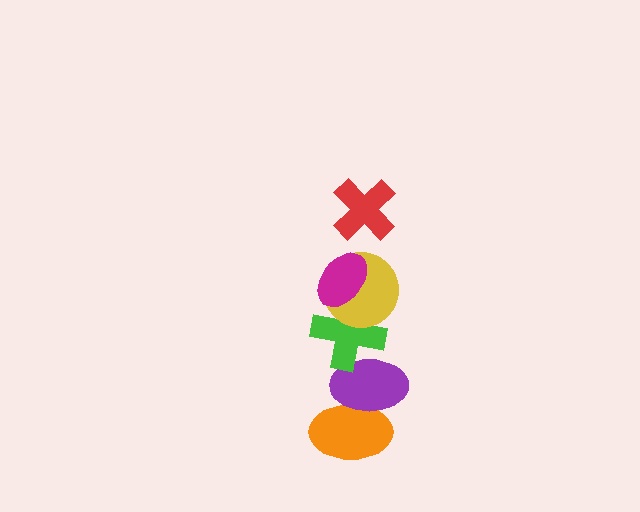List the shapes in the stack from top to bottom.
From top to bottom: the red cross, the magenta ellipse, the yellow circle, the green cross, the purple ellipse, the orange ellipse.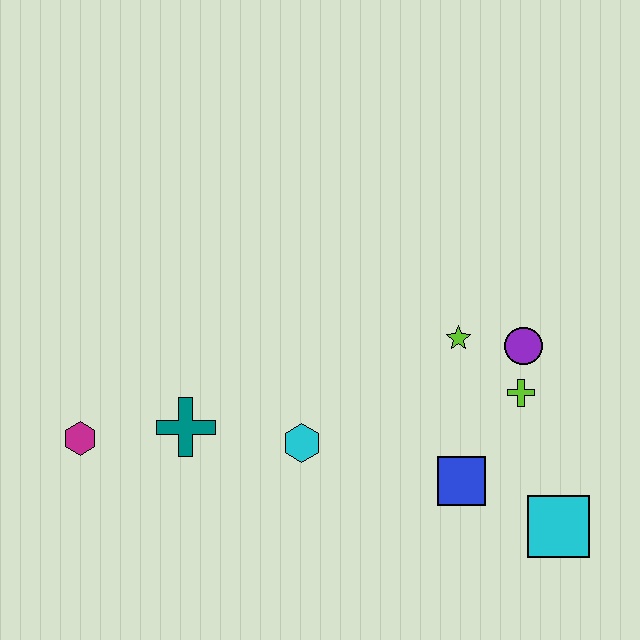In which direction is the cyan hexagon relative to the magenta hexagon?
The cyan hexagon is to the right of the magenta hexagon.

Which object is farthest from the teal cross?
The cyan square is farthest from the teal cross.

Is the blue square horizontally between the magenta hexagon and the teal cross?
No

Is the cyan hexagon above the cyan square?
Yes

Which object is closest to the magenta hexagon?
The teal cross is closest to the magenta hexagon.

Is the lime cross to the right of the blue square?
Yes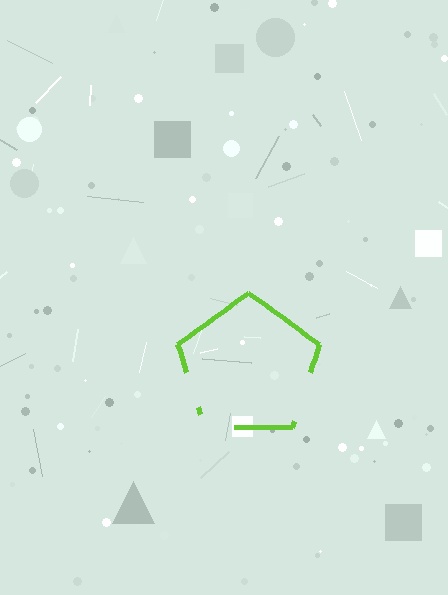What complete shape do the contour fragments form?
The contour fragments form a pentagon.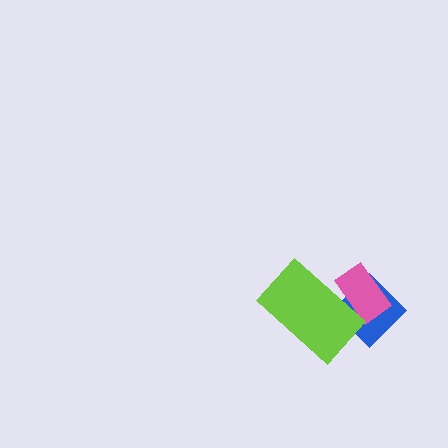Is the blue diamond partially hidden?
Yes, it is partially covered by another shape.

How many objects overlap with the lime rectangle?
2 objects overlap with the lime rectangle.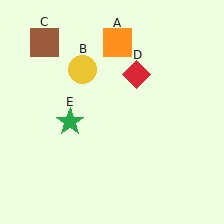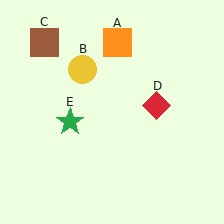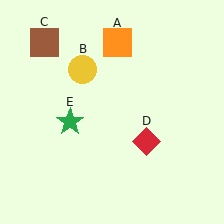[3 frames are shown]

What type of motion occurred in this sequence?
The red diamond (object D) rotated clockwise around the center of the scene.